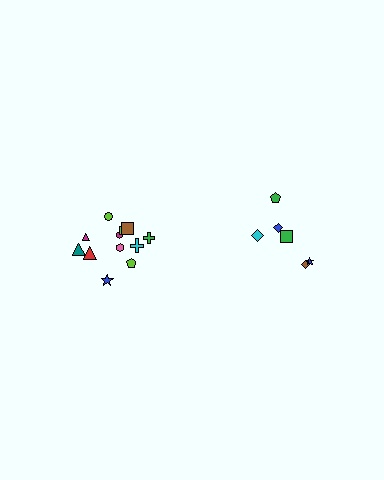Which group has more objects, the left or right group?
The left group.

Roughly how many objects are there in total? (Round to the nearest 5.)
Roughly 20 objects in total.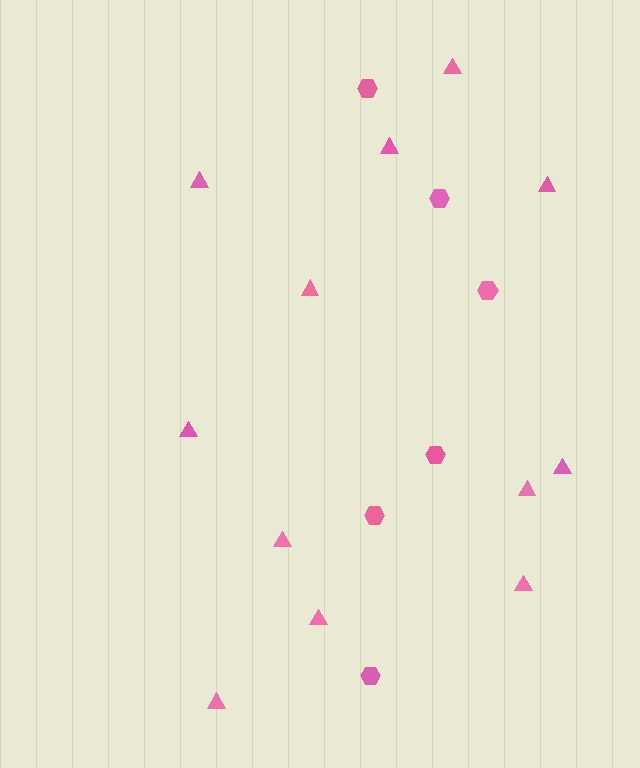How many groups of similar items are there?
There are 2 groups: one group of hexagons (6) and one group of triangles (12).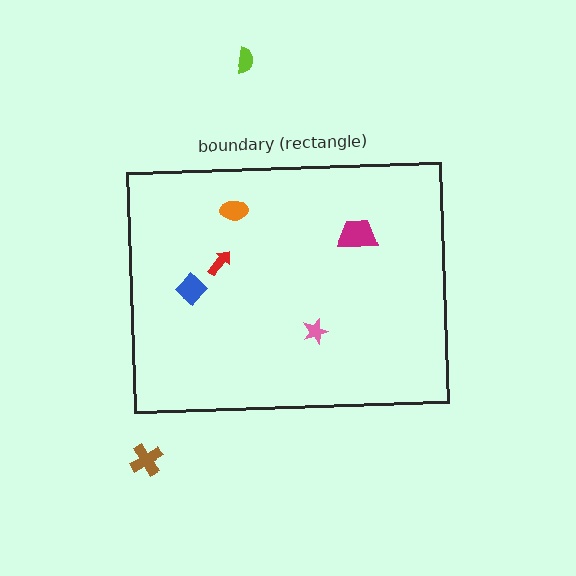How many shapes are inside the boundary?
5 inside, 2 outside.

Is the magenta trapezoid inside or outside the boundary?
Inside.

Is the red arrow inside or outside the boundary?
Inside.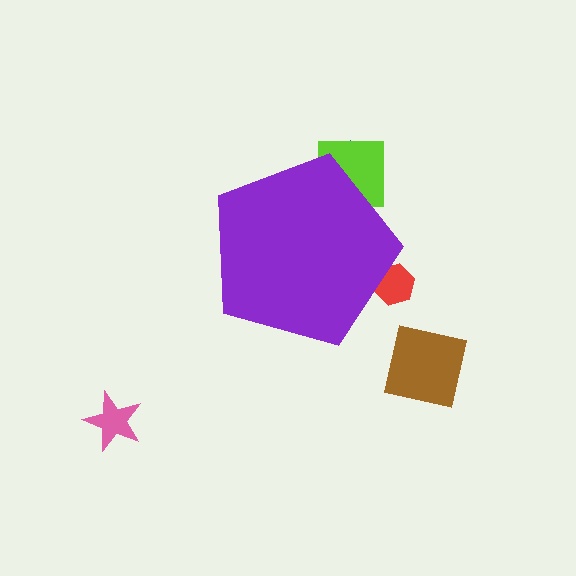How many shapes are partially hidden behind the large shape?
3 shapes are partially hidden.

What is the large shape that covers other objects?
A purple pentagon.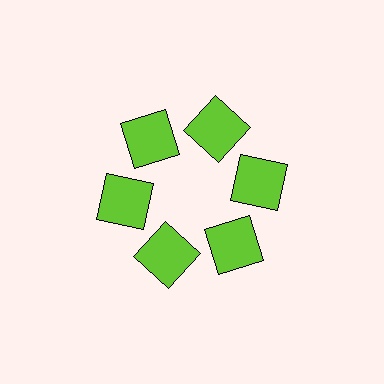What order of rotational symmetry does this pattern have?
This pattern has 6-fold rotational symmetry.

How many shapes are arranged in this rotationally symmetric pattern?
There are 6 shapes, arranged in 6 groups of 1.